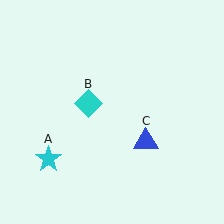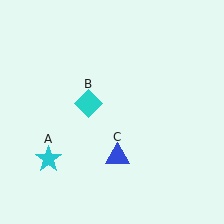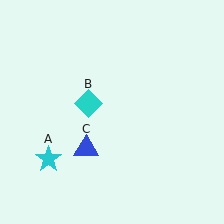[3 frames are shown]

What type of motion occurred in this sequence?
The blue triangle (object C) rotated clockwise around the center of the scene.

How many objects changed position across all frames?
1 object changed position: blue triangle (object C).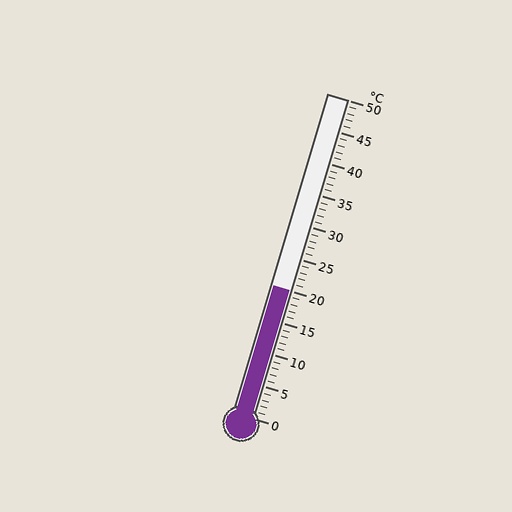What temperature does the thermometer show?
The thermometer shows approximately 20°C.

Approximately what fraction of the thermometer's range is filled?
The thermometer is filled to approximately 40% of its range.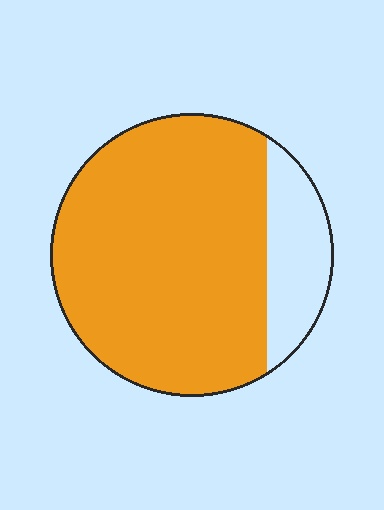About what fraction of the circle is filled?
About five sixths (5/6).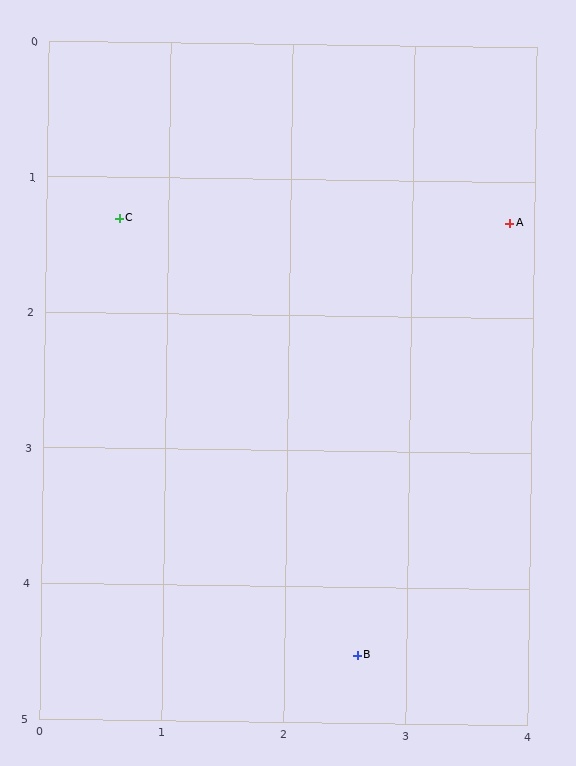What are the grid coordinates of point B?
Point B is at approximately (2.6, 4.5).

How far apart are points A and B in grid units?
Points A and B are about 3.4 grid units apart.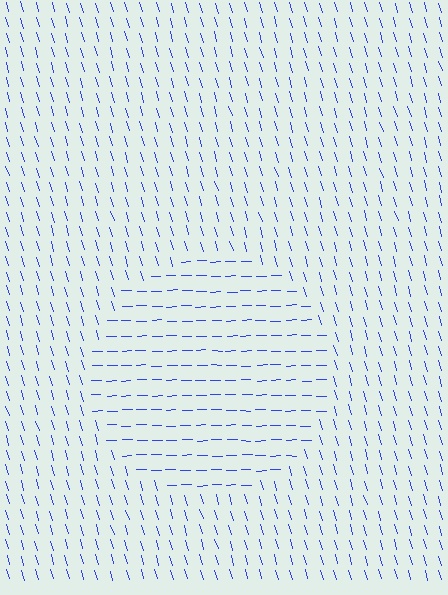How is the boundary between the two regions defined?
The boundary is defined purely by a change in line orientation (approximately 75 degrees difference). All lines are the same color and thickness.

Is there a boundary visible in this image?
Yes, there is a texture boundary formed by a change in line orientation.